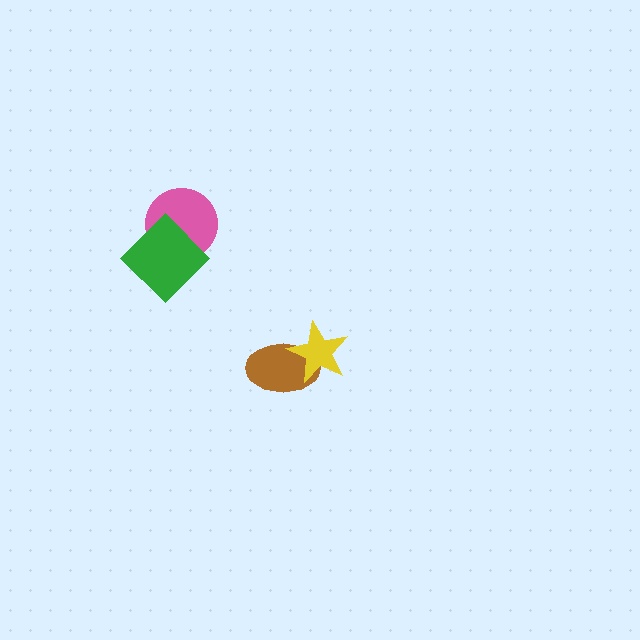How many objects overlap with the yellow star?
1 object overlaps with the yellow star.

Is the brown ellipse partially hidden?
Yes, it is partially covered by another shape.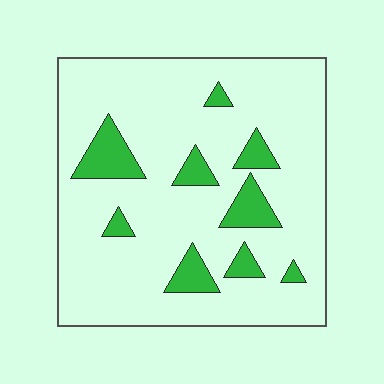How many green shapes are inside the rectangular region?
9.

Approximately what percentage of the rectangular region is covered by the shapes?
Approximately 15%.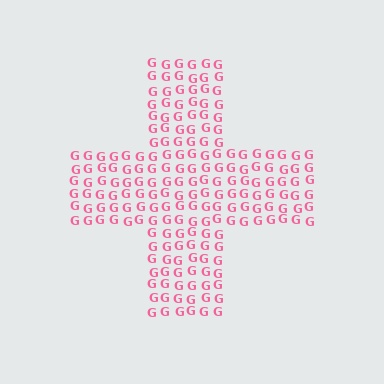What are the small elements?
The small elements are letter G's.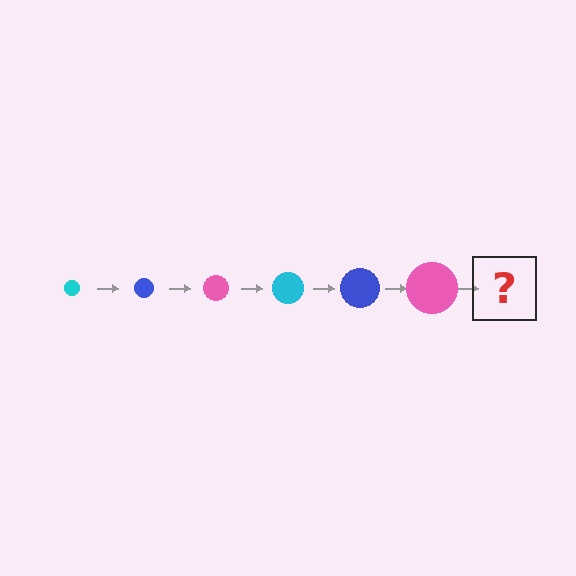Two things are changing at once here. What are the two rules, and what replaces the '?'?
The two rules are that the circle grows larger each step and the color cycles through cyan, blue, and pink. The '?' should be a cyan circle, larger than the previous one.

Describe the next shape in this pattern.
It should be a cyan circle, larger than the previous one.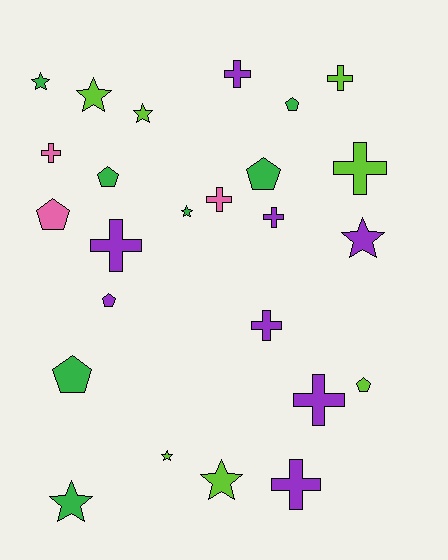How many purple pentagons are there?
There is 1 purple pentagon.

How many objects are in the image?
There are 25 objects.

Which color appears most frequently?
Purple, with 8 objects.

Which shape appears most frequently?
Cross, with 10 objects.